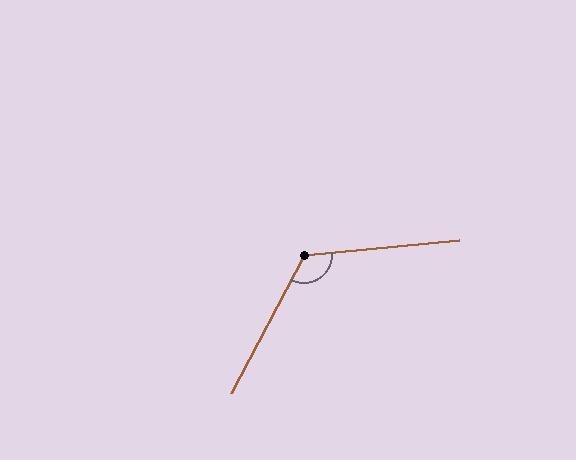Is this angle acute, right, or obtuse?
It is obtuse.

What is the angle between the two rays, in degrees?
Approximately 123 degrees.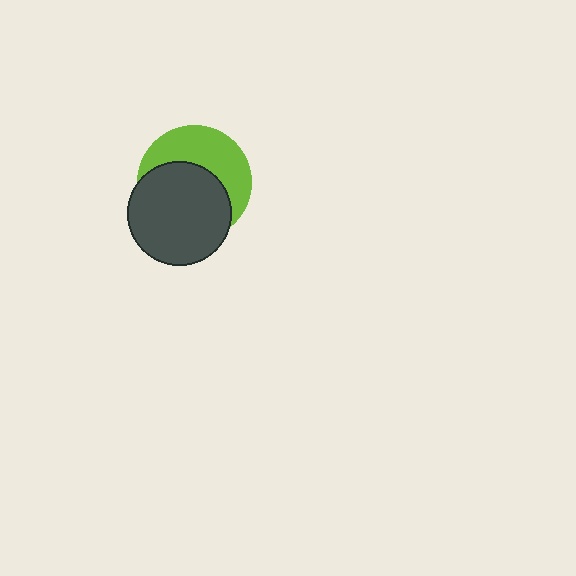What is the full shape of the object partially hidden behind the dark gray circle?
The partially hidden object is a lime circle.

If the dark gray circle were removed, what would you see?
You would see the complete lime circle.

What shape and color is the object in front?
The object in front is a dark gray circle.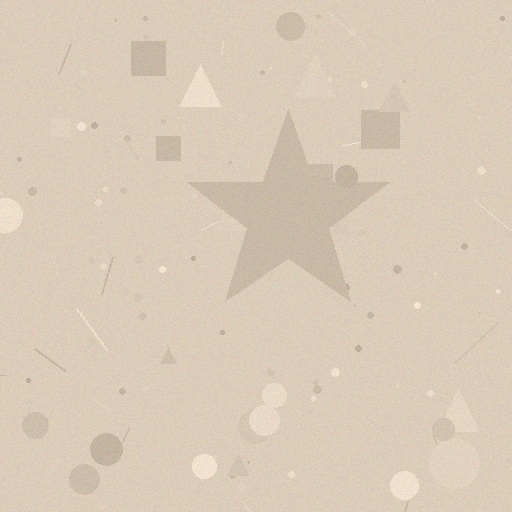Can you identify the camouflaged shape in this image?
The camouflaged shape is a star.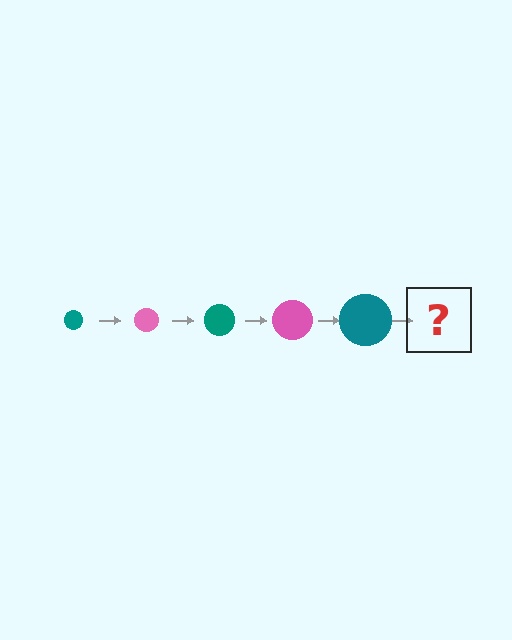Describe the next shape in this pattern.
It should be a pink circle, larger than the previous one.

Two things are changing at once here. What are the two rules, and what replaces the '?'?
The two rules are that the circle grows larger each step and the color cycles through teal and pink. The '?' should be a pink circle, larger than the previous one.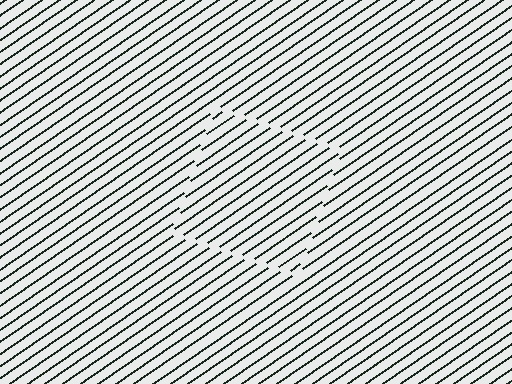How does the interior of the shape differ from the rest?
The interior of the shape contains the same grating, shifted by half a period — the contour is defined by the phase discontinuity where line-ends from the inner and outer gratings abut.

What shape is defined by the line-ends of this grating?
An illusory square. The interior of the shape contains the same grating, shifted by half a period — the contour is defined by the phase discontinuity where line-ends from the inner and outer gratings abut.